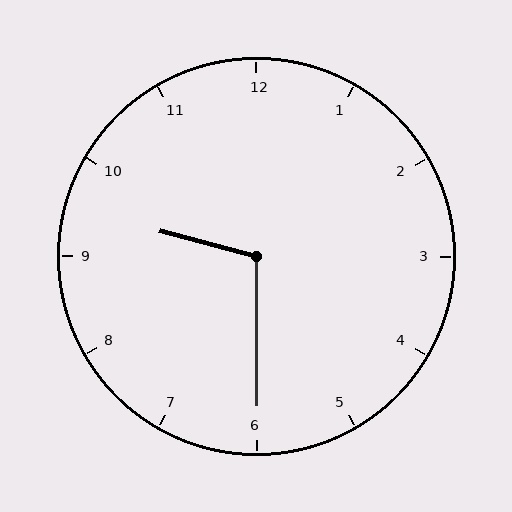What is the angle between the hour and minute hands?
Approximately 105 degrees.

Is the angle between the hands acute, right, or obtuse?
It is obtuse.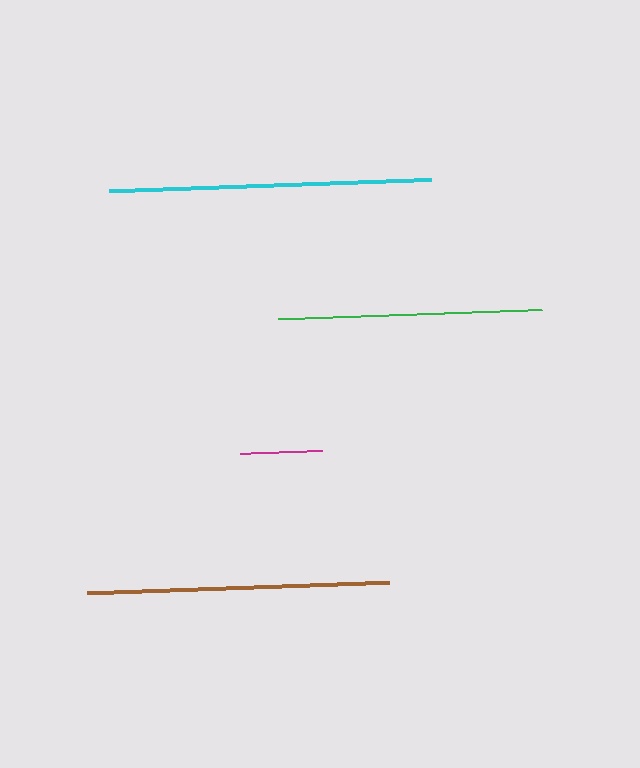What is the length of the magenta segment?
The magenta segment is approximately 82 pixels long.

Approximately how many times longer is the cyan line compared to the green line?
The cyan line is approximately 1.2 times the length of the green line.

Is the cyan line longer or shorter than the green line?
The cyan line is longer than the green line.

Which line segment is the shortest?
The magenta line is the shortest at approximately 82 pixels.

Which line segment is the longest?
The cyan line is the longest at approximately 322 pixels.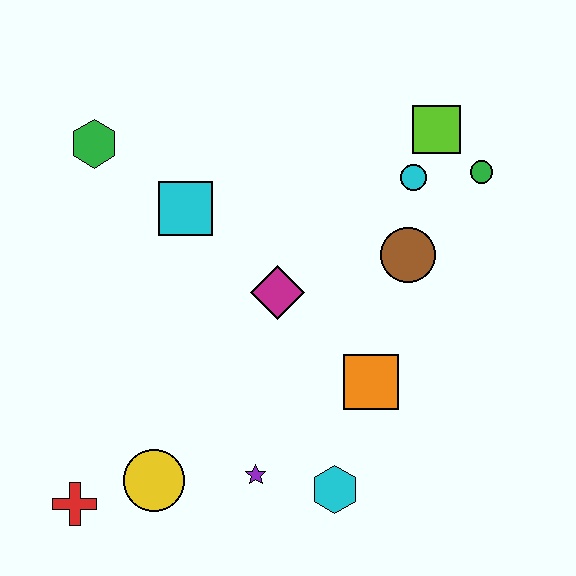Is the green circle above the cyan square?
Yes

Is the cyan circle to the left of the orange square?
No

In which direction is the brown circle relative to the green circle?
The brown circle is below the green circle.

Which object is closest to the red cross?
The yellow circle is closest to the red cross.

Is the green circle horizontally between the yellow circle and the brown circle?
No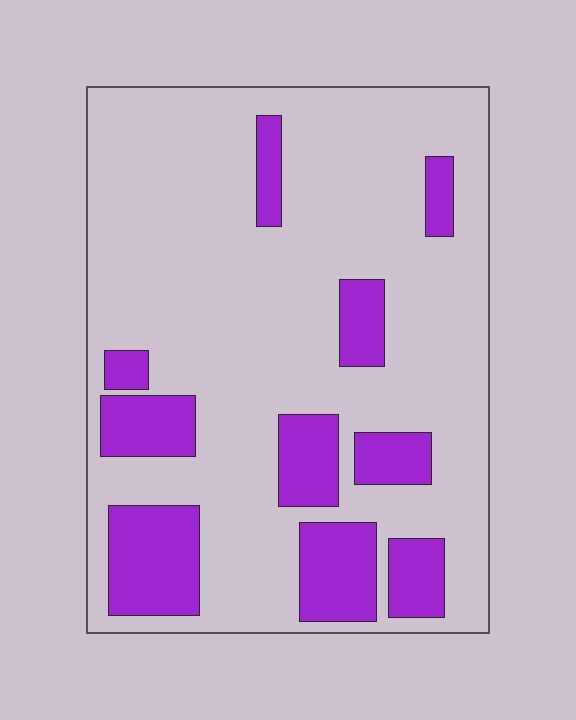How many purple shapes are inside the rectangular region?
10.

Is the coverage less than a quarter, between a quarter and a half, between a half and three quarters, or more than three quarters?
Less than a quarter.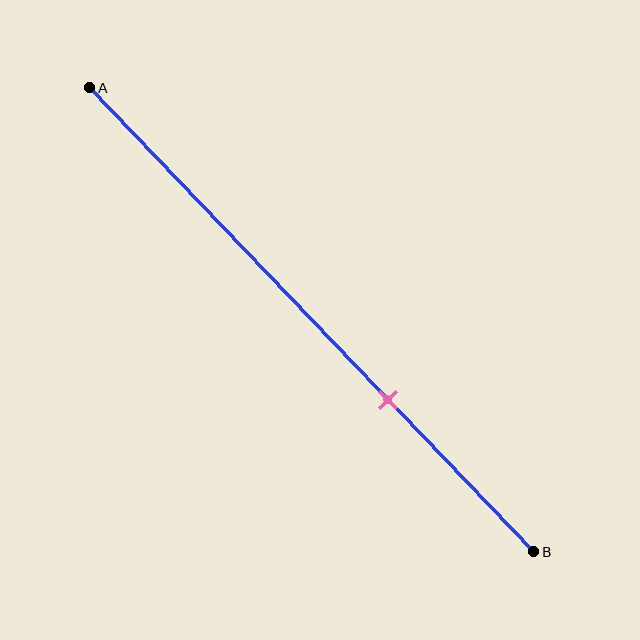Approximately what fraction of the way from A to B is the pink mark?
The pink mark is approximately 65% of the way from A to B.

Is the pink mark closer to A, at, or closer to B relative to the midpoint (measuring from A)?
The pink mark is closer to point B than the midpoint of segment AB.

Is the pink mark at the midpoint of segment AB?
No, the mark is at about 65% from A, not at the 50% midpoint.